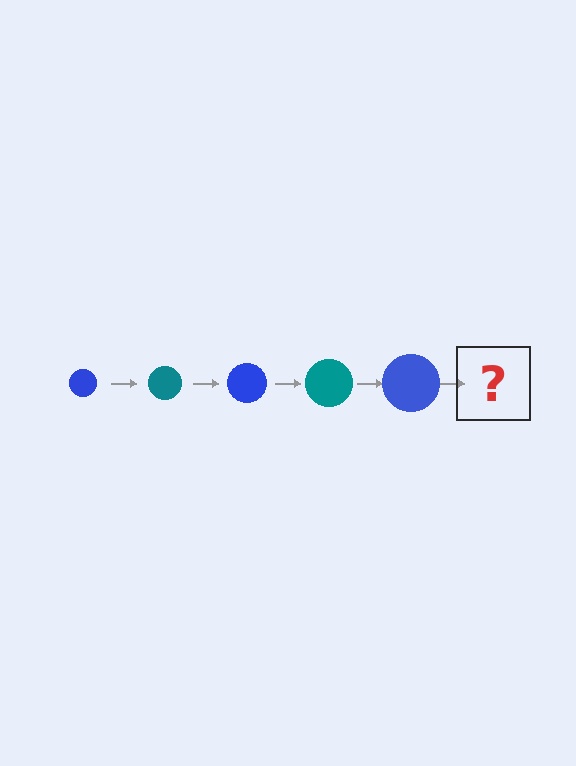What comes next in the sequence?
The next element should be a teal circle, larger than the previous one.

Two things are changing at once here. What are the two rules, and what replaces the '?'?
The two rules are that the circle grows larger each step and the color cycles through blue and teal. The '?' should be a teal circle, larger than the previous one.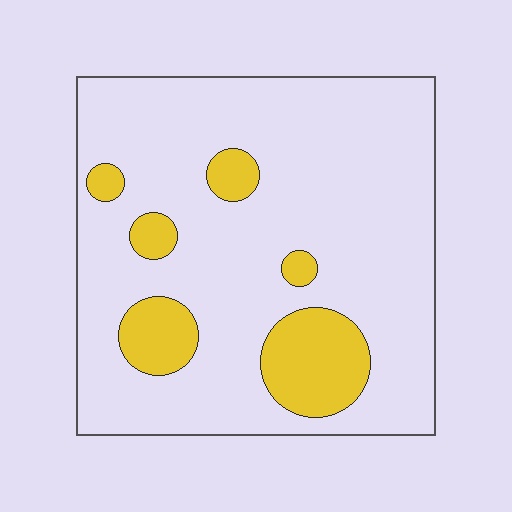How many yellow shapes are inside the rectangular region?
6.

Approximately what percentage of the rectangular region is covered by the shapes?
Approximately 15%.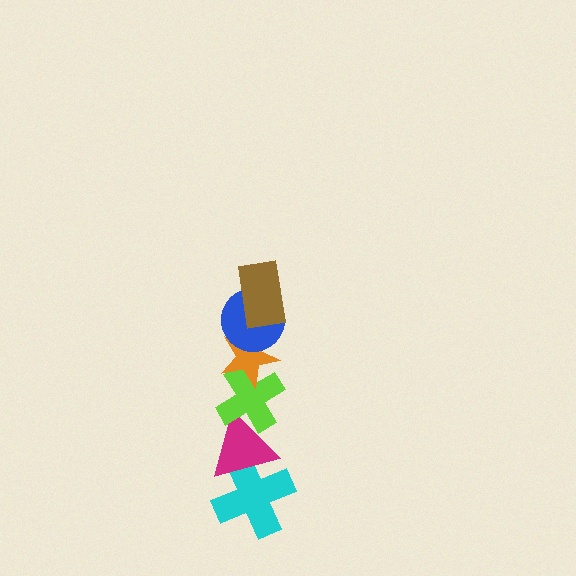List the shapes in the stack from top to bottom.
From top to bottom: the brown rectangle, the blue circle, the orange star, the lime cross, the magenta triangle, the cyan cross.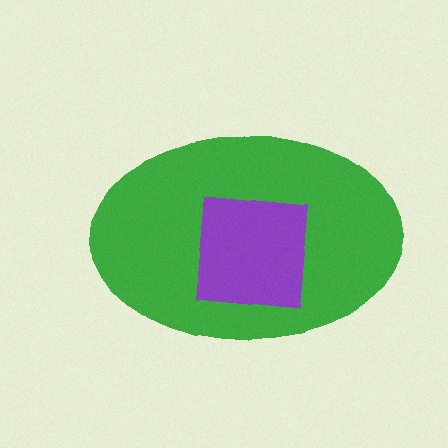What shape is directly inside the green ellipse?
The purple square.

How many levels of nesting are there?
2.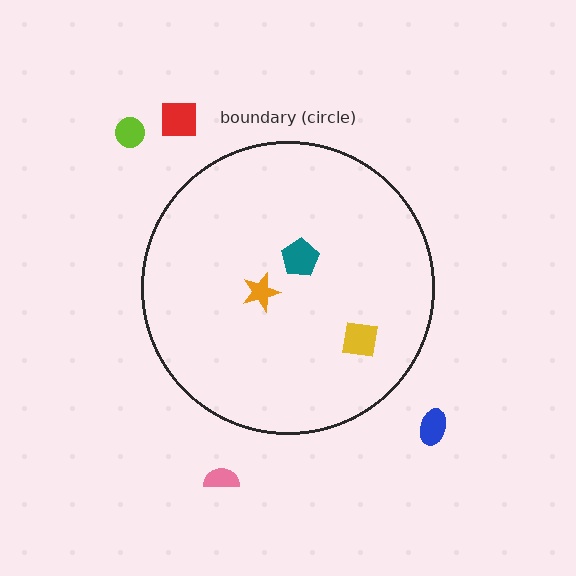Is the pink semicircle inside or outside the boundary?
Outside.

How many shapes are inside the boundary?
3 inside, 4 outside.